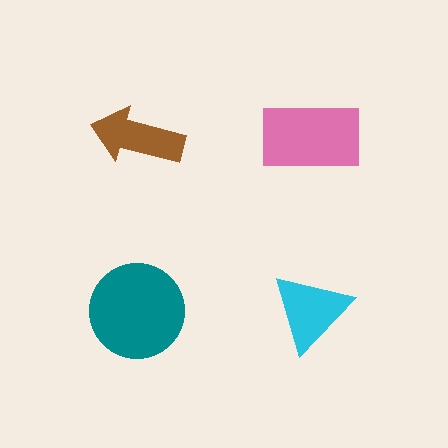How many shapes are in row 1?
2 shapes.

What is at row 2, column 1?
A teal circle.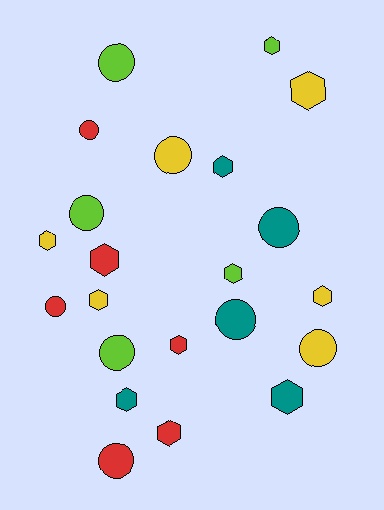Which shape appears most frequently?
Hexagon, with 12 objects.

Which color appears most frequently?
Red, with 6 objects.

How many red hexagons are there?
There are 3 red hexagons.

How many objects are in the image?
There are 22 objects.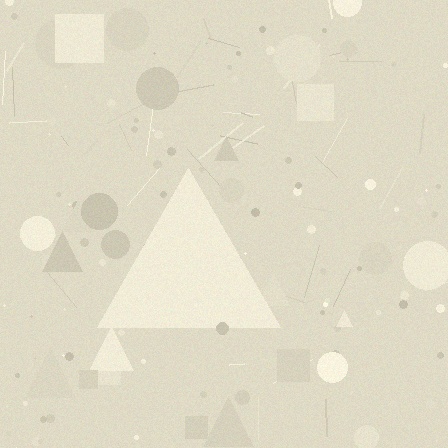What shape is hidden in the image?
A triangle is hidden in the image.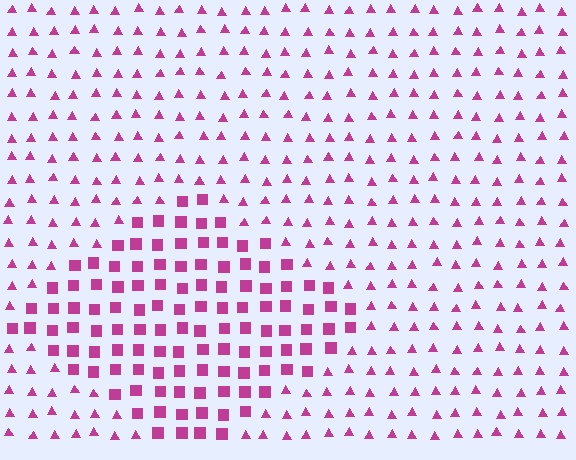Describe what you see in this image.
The image is filled with small magenta elements arranged in a uniform grid. A diamond-shaped region contains squares, while the surrounding area contains triangles. The boundary is defined purely by the change in element shape.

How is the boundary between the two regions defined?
The boundary is defined by a change in element shape: squares inside vs. triangles outside. All elements share the same color and spacing.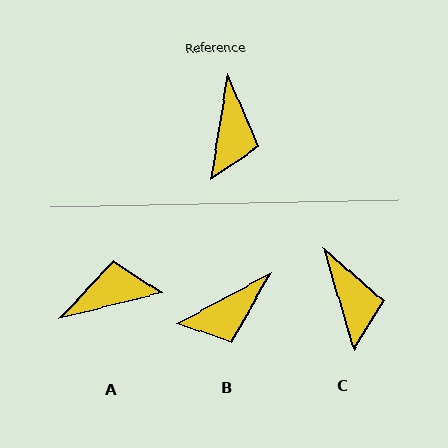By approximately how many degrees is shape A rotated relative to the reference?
Approximately 113 degrees counter-clockwise.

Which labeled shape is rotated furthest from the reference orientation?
A, about 113 degrees away.